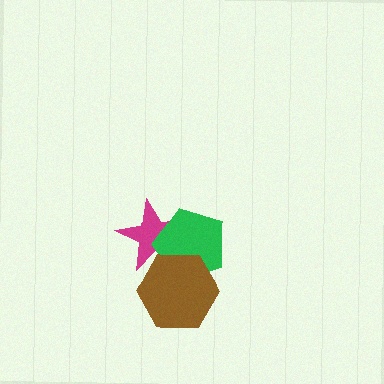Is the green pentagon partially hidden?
Yes, it is partially covered by another shape.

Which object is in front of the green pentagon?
The brown hexagon is in front of the green pentagon.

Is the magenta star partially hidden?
Yes, it is partially covered by another shape.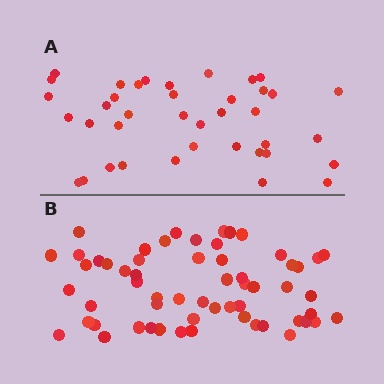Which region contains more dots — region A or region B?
Region B (the bottom region) has more dots.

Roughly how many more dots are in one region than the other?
Region B has approximately 20 more dots than region A.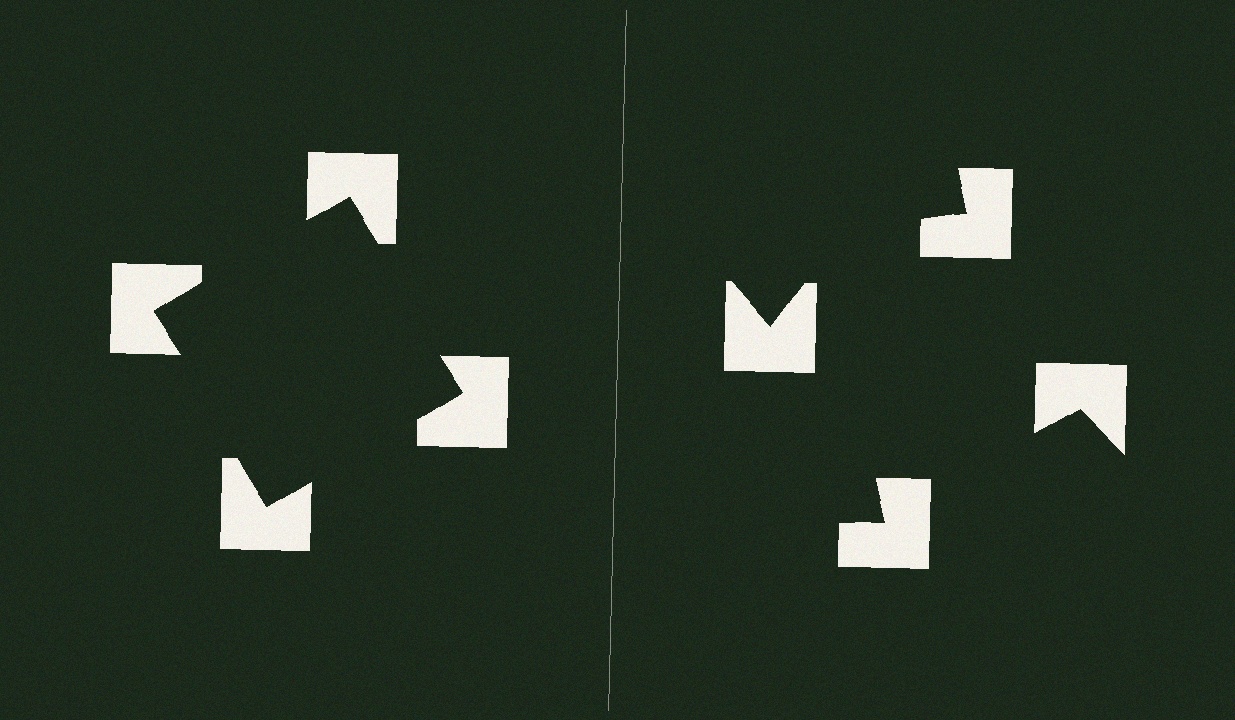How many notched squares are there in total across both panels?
8 — 4 on each side.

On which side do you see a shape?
An illusory square appears on the left side. On the right side the wedge cuts are rotated, so no coherent shape forms.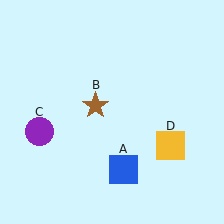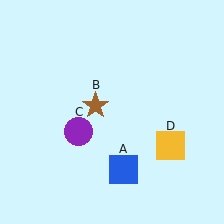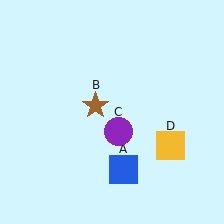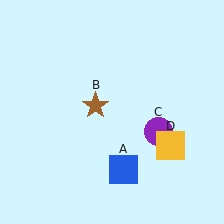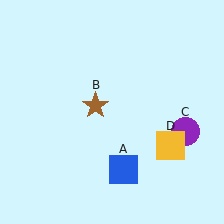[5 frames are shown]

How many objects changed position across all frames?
1 object changed position: purple circle (object C).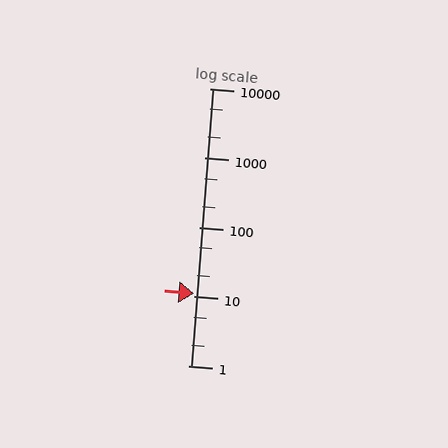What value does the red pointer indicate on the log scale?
The pointer indicates approximately 11.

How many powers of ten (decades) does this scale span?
The scale spans 4 decades, from 1 to 10000.